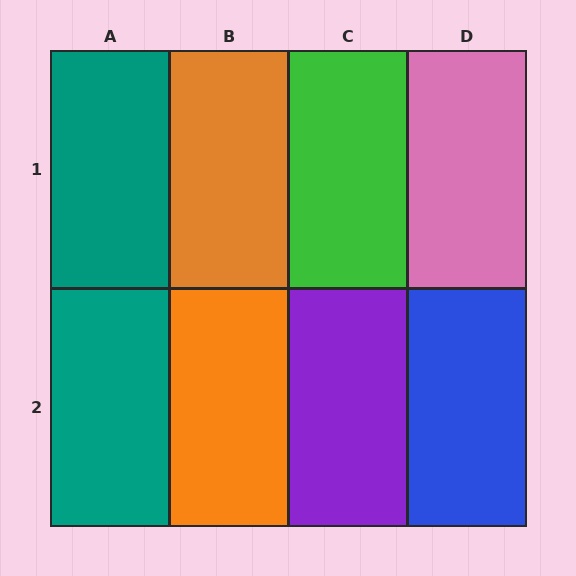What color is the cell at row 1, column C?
Green.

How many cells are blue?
1 cell is blue.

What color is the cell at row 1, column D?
Pink.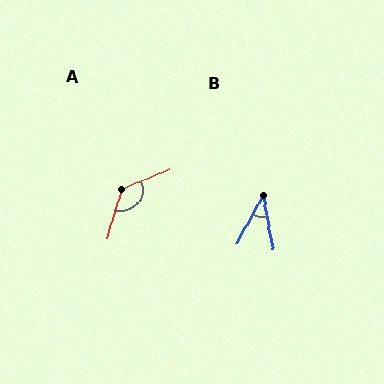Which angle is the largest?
A, at approximately 129 degrees.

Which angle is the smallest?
B, at approximately 40 degrees.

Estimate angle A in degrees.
Approximately 129 degrees.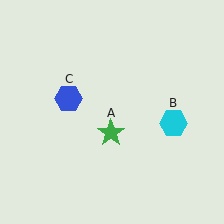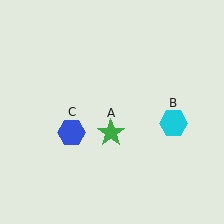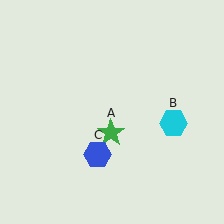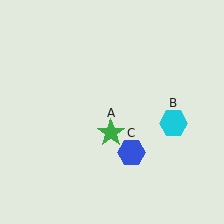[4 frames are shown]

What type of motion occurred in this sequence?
The blue hexagon (object C) rotated counterclockwise around the center of the scene.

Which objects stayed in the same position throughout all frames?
Green star (object A) and cyan hexagon (object B) remained stationary.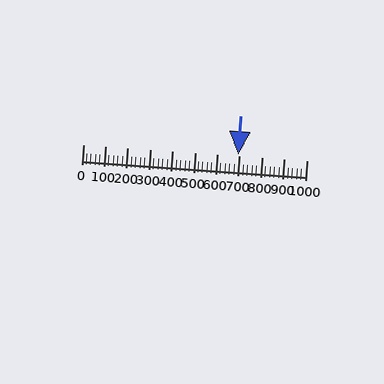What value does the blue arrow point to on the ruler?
The blue arrow points to approximately 692.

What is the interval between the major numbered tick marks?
The major tick marks are spaced 100 units apart.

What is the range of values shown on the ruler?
The ruler shows values from 0 to 1000.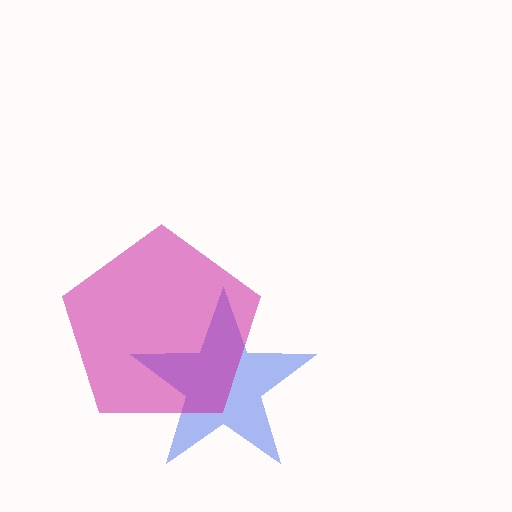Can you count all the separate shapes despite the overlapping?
Yes, there are 2 separate shapes.